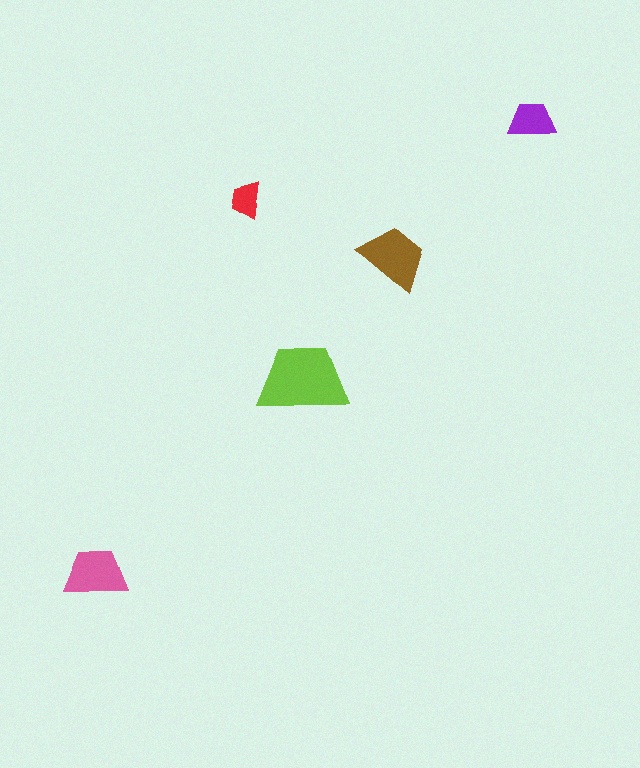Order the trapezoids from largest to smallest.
the lime one, the brown one, the pink one, the purple one, the red one.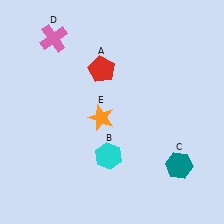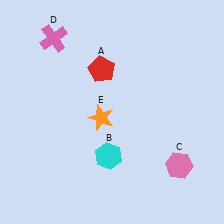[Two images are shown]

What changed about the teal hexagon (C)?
In Image 1, C is teal. In Image 2, it changed to pink.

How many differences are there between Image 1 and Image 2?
There is 1 difference between the two images.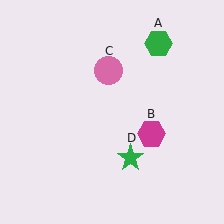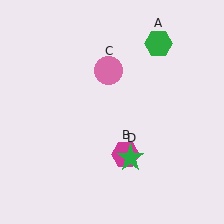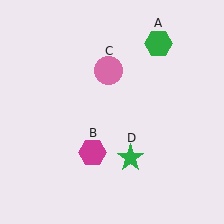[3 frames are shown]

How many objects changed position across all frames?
1 object changed position: magenta hexagon (object B).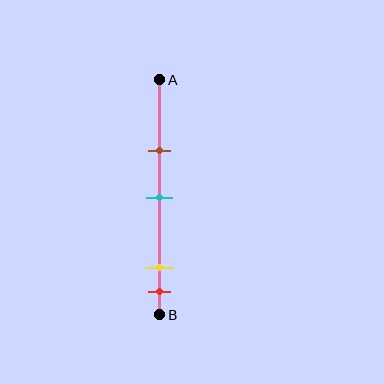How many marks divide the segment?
There are 4 marks dividing the segment.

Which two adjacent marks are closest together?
The yellow and red marks are the closest adjacent pair.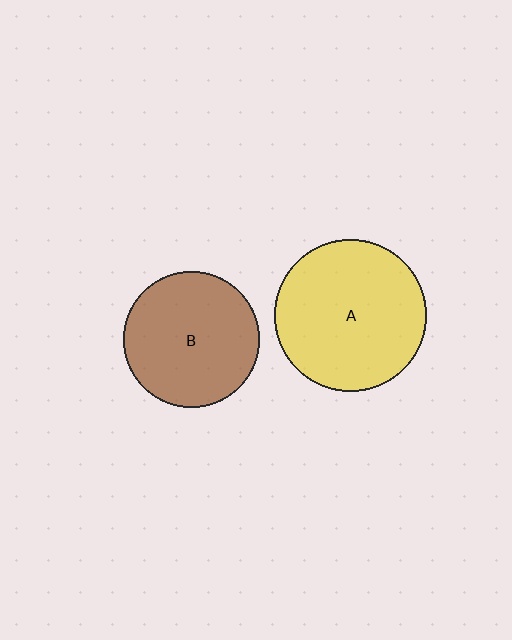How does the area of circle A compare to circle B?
Approximately 1.3 times.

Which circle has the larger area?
Circle A (yellow).